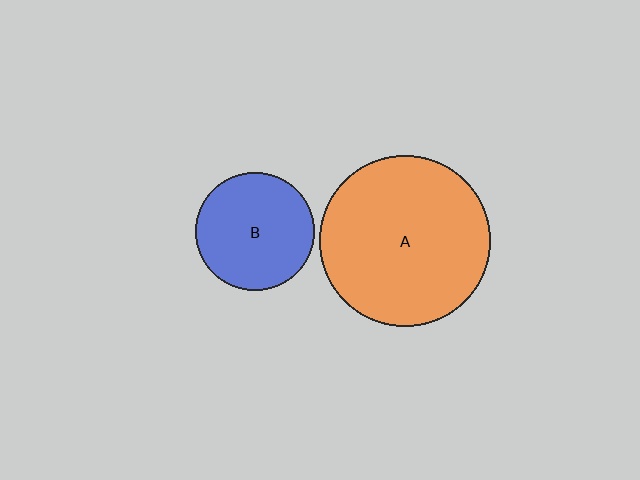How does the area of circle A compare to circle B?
Approximately 2.1 times.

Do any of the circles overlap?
No, none of the circles overlap.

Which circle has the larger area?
Circle A (orange).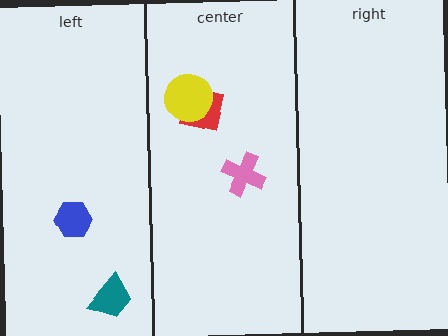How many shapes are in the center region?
3.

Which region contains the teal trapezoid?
The left region.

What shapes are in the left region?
The blue hexagon, the teal trapezoid.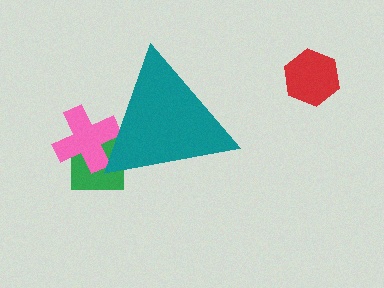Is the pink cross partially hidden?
Yes, the pink cross is partially hidden behind the teal triangle.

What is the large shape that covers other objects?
A teal triangle.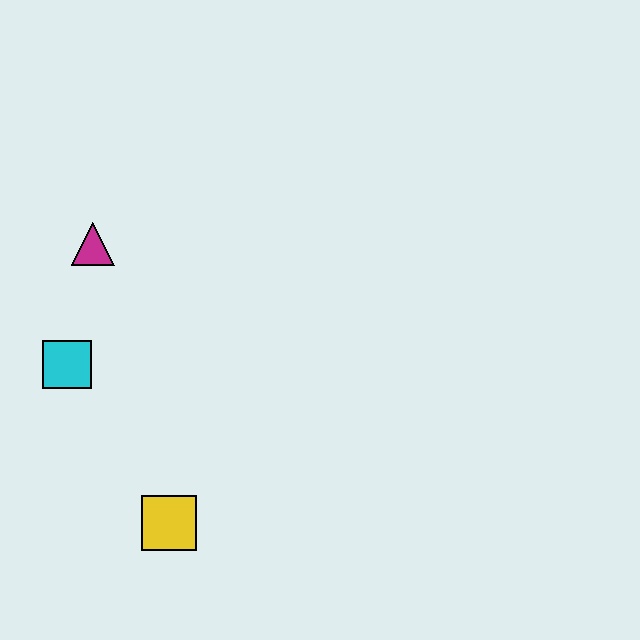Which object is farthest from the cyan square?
The yellow square is farthest from the cyan square.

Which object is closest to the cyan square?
The magenta triangle is closest to the cyan square.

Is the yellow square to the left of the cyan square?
No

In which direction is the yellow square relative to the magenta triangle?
The yellow square is below the magenta triangle.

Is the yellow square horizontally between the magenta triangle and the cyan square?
No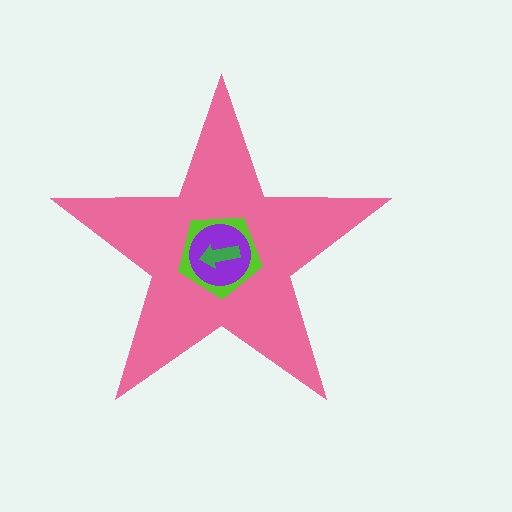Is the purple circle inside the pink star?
Yes.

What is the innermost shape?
The green arrow.